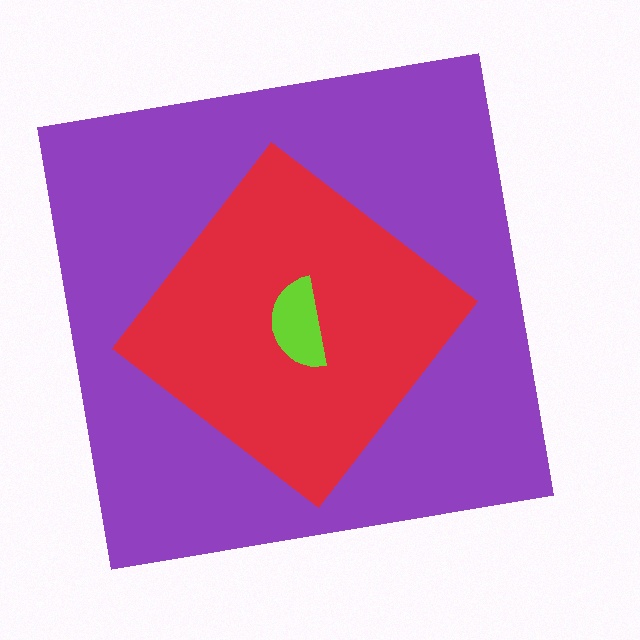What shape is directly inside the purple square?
The red diamond.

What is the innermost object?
The lime semicircle.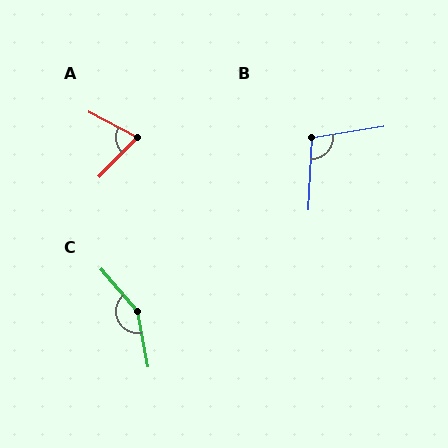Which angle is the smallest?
A, at approximately 73 degrees.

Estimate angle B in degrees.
Approximately 102 degrees.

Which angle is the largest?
C, at approximately 150 degrees.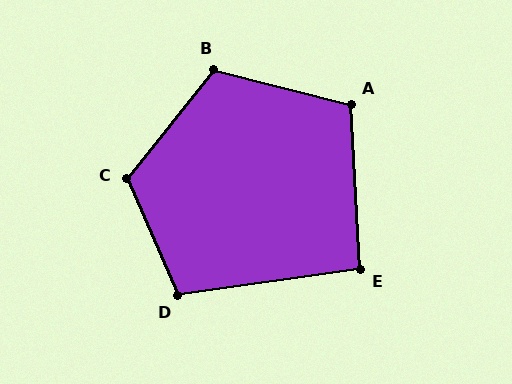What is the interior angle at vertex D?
Approximately 105 degrees (obtuse).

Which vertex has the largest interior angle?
C, at approximately 118 degrees.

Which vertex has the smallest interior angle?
E, at approximately 95 degrees.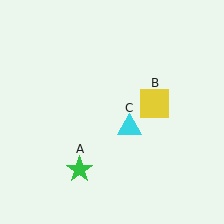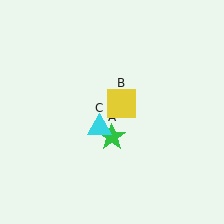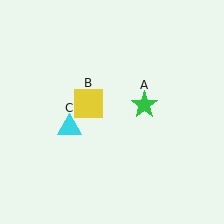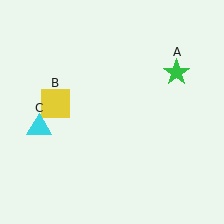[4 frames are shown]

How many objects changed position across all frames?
3 objects changed position: green star (object A), yellow square (object B), cyan triangle (object C).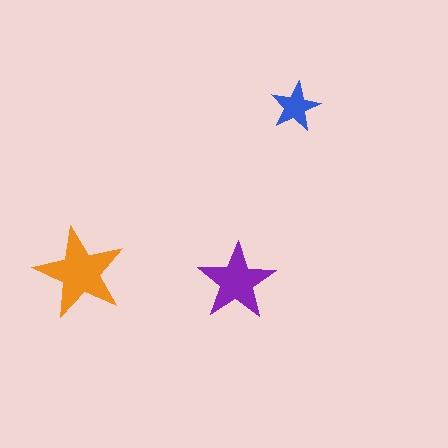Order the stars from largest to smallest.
the orange one, the purple one, the blue one.